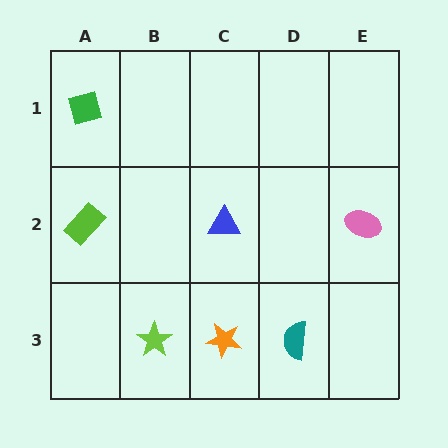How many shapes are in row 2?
3 shapes.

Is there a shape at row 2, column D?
No, that cell is empty.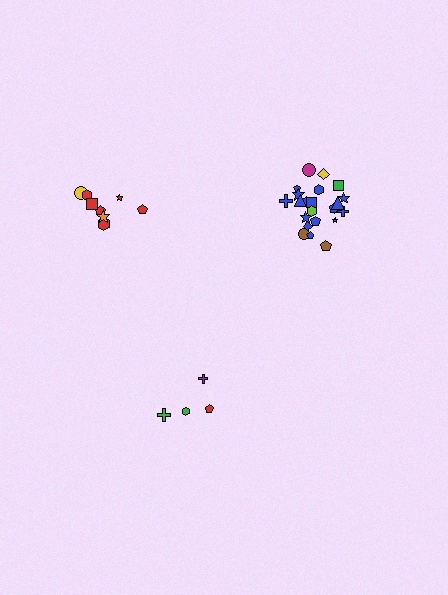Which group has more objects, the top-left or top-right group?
The top-right group.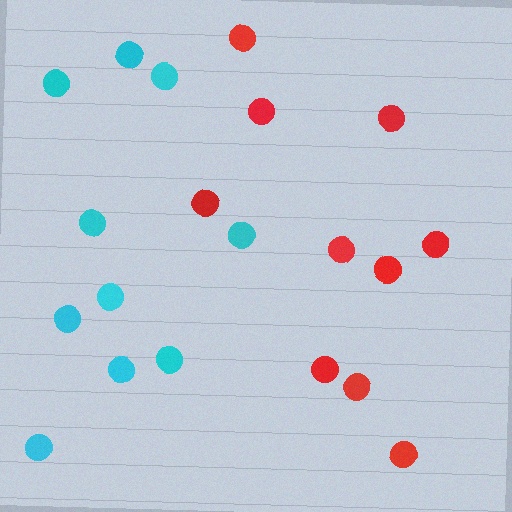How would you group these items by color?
There are 2 groups: one group of cyan circles (10) and one group of red circles (10).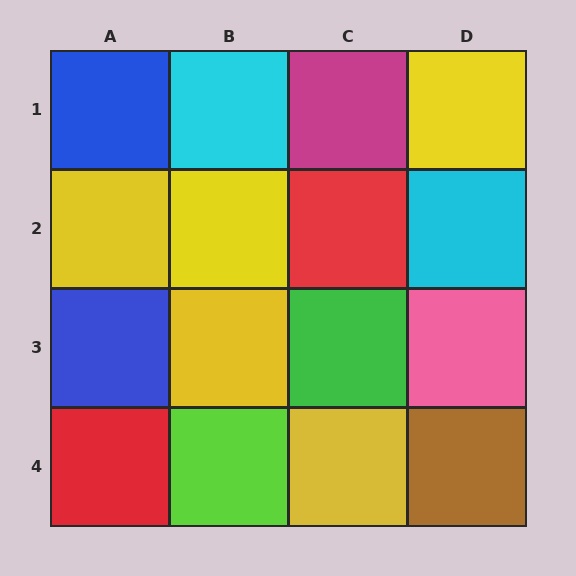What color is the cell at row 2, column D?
Cyan.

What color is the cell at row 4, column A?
Red.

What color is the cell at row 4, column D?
Brown.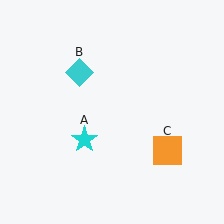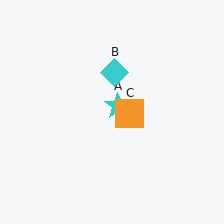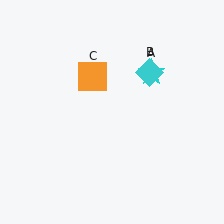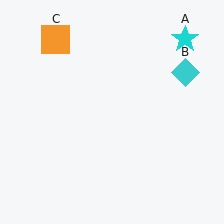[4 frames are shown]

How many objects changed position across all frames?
3 objects changed position: cyan star (object A), cyan diamond (object B), orange square (object C).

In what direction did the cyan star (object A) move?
The cyan star (object A) moved up and to the right.